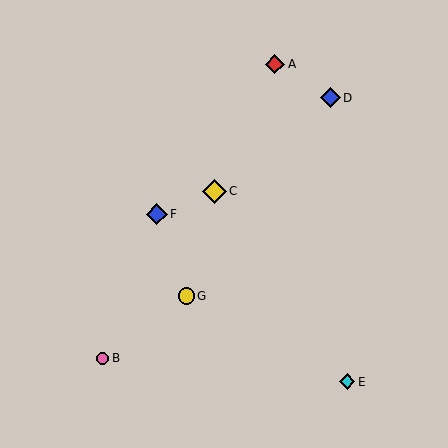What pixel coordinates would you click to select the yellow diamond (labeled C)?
Click at (215, 191) to select the yellow diamond C.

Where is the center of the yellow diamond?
The center of the yellow diamond is at (215, 191).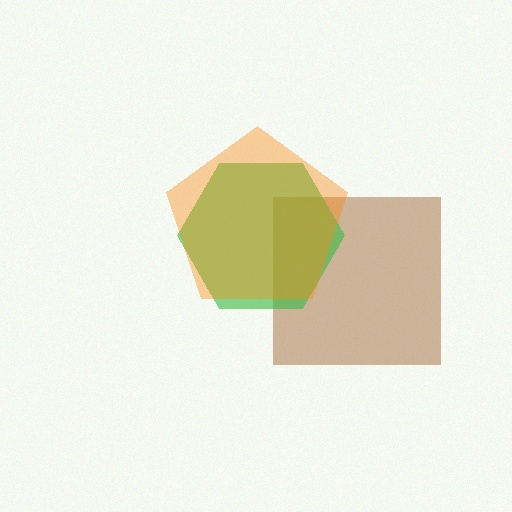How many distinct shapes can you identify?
There are 3 distinct shapes: a brown square, a green hexagon, an orange pentagon.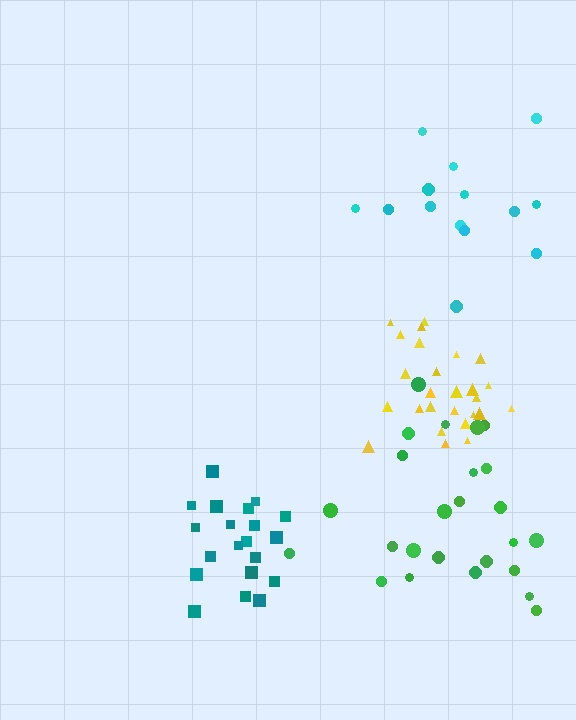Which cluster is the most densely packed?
Teal.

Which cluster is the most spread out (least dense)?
Cyan.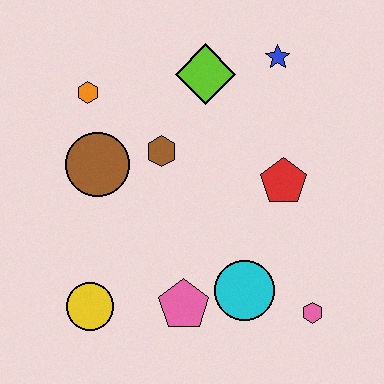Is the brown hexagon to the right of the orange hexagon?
Yes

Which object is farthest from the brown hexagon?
The pink hexagon is farthest from the brown hexagon.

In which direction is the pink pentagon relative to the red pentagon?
The pink pentagon is below the red pentagon.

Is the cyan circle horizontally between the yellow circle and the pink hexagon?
Yes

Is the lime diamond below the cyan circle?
No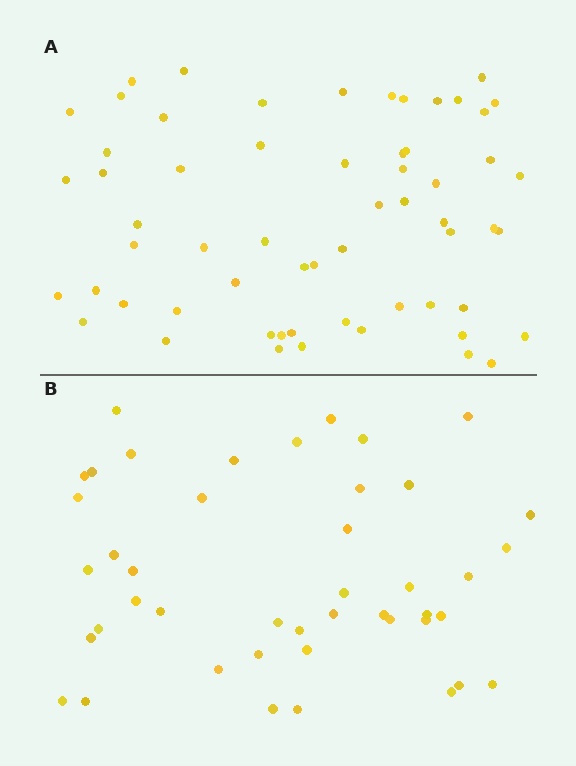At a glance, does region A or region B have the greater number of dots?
Region A (the top region) has more dots.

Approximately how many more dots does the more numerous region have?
Region A has approximately 15 more dots than region B.